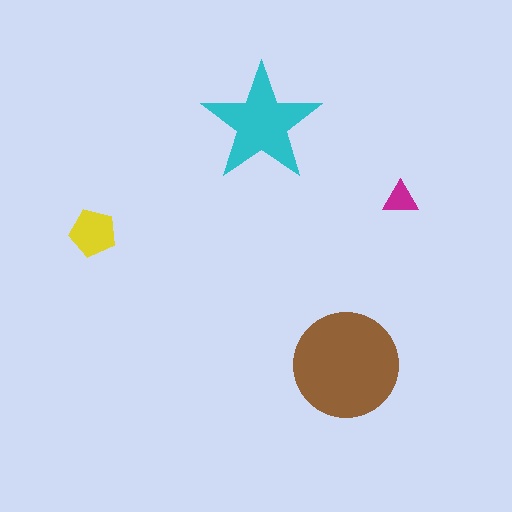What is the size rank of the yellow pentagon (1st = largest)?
3rd.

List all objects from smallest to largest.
The magenta triangle, the yellow pentagon, the cyan star, the brown circle.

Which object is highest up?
The cyan star is topmost.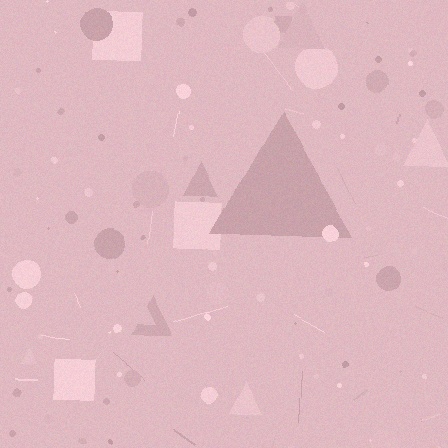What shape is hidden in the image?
A triangle is hidden in the image.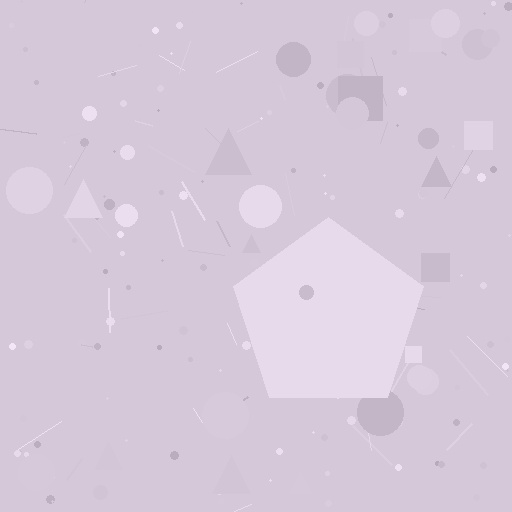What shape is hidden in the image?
A pentagon is hidden in the image.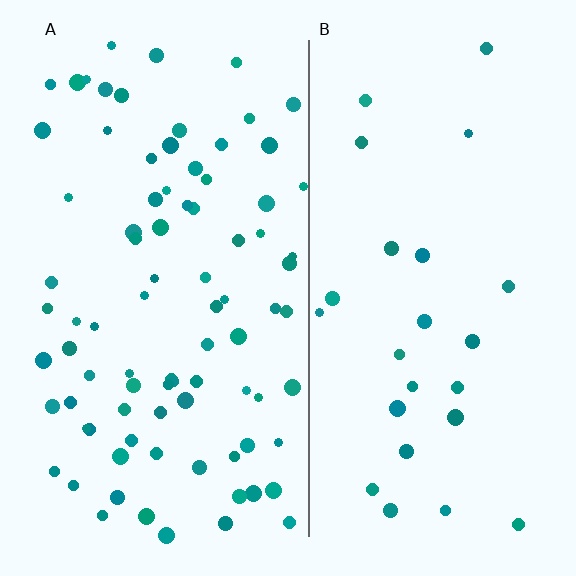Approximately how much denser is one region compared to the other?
Approximately 3.2× — region A over region B.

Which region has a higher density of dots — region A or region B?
A (the left).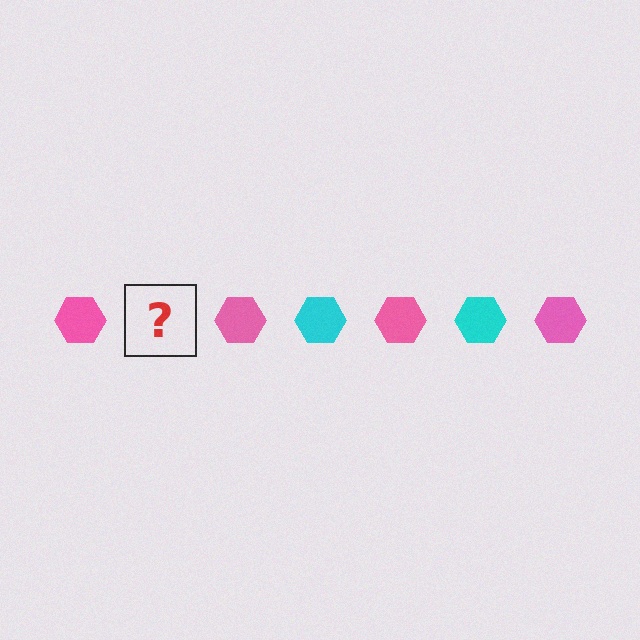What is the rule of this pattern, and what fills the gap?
The rule is that the pattern cycles through pink, cyan hexagons. The gap should be filled with a cyan hexagon.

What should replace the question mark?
The question mark should be replaced with a cyan hexagon.